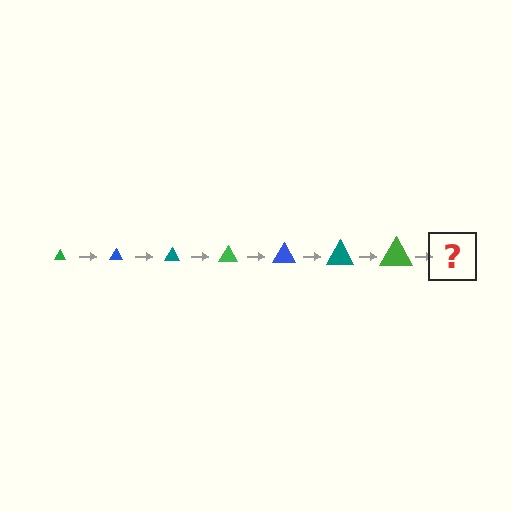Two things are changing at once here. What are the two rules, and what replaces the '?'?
The two rules are that the triangle grows larger each step and the color cycles through green, blue, and teal. The '?' should be a blue triangle, larger than the previous one.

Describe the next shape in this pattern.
It should be a blue triangle, larger than the previous one.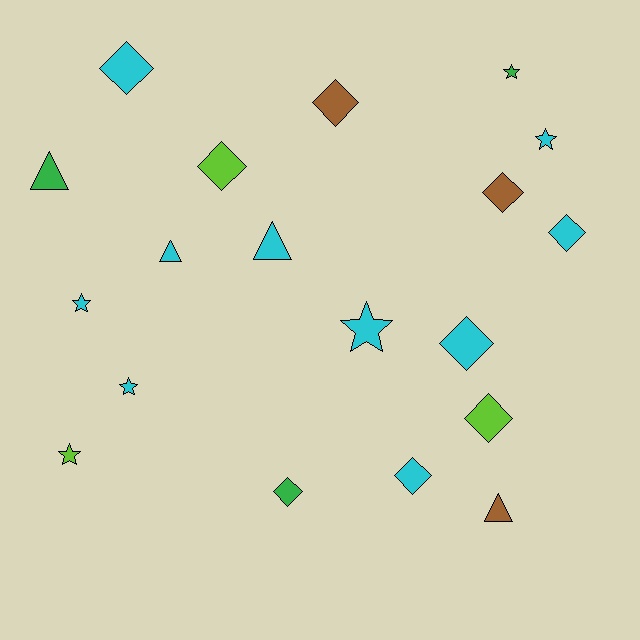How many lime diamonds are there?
There are 2 lime diamonds.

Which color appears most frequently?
Cyan, with 10 objects.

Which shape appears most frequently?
Diamond, with 9 objects.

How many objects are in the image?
There are 19 objects.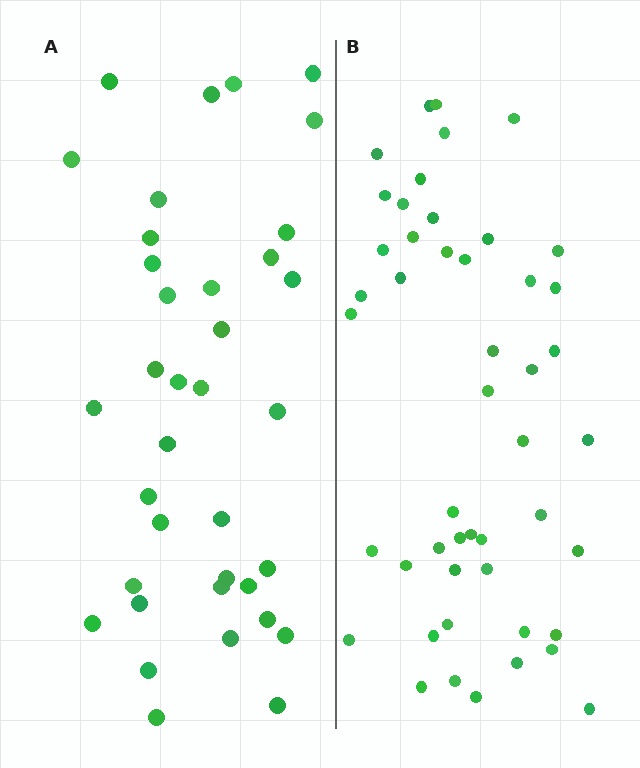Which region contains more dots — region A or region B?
Region B (the right region) has more dots.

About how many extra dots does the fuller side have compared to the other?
Region B has roughly 12 or so more dots than region A.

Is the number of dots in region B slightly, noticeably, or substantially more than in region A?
Region B has noticeably more, but not dramatically so. The ratio is roughly 1.3 to 1.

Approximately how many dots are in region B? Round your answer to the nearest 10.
About 50 dots. (The exact count is 48, which rounds to 50.)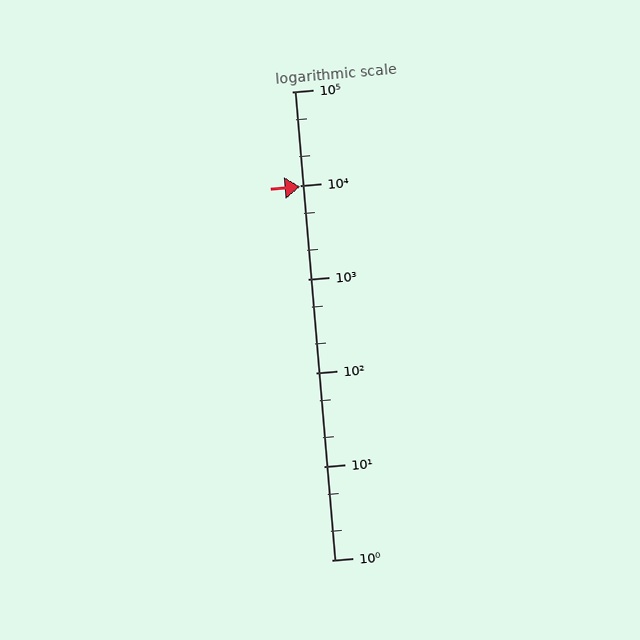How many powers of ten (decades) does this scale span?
The scale spans 5 decades, from 1 to 100000.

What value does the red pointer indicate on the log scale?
The pointer indicates approximately 9600.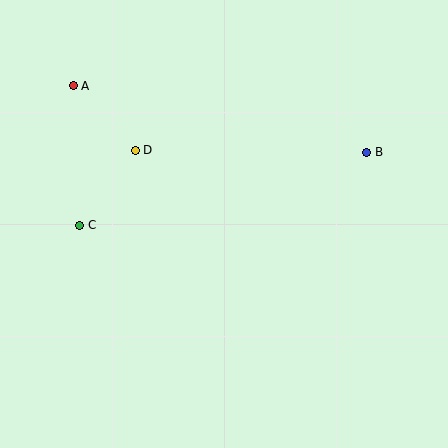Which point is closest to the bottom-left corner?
Point C is closest to the bottom-left corner.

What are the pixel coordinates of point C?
Point C is at (80, 225).